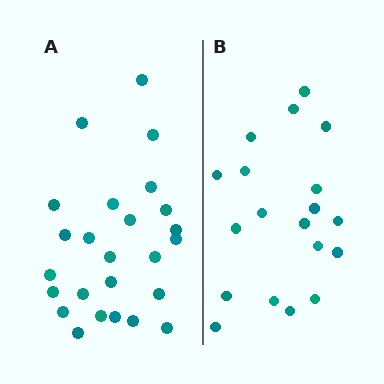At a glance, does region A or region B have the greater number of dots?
Region A (the left region) has more dots.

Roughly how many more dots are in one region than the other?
Region A has about 6 more dots than region B.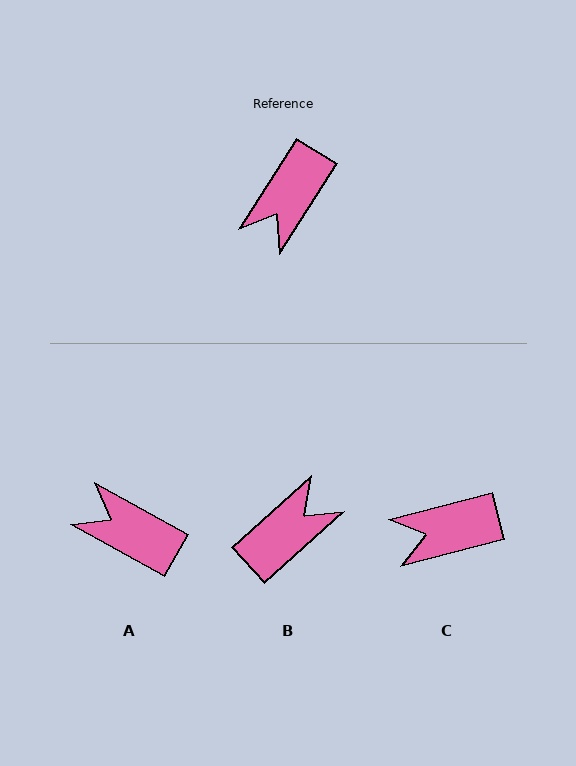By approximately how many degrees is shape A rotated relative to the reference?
Approximately 87 degrees clockwise.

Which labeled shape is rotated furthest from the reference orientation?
B, about 164 degrees away.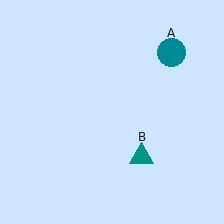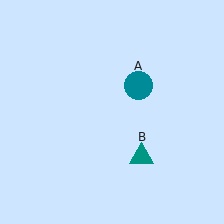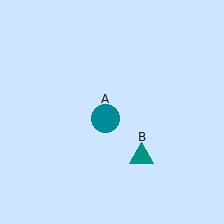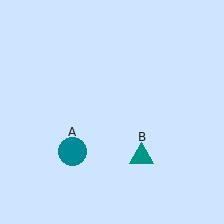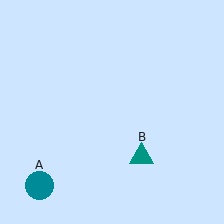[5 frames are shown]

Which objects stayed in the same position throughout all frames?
Teal triangle (object B) remained stationary.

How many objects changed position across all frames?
1 object changed position: teal circle (object A).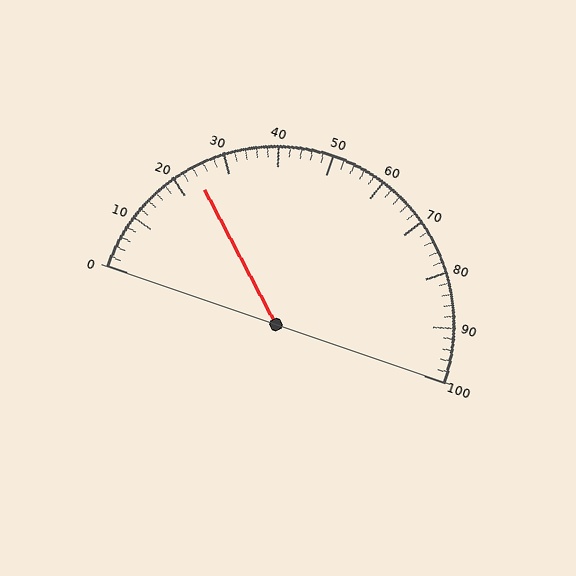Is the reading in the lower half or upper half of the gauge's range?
The reading is in the lower half of the range (0 to 100).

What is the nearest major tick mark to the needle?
The nearest major tick mark is 20.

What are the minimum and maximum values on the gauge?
The gauge ranges from 0 to 100.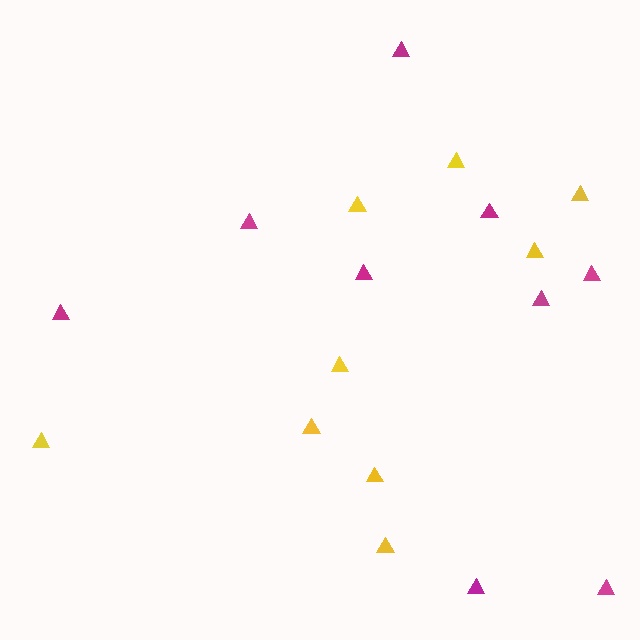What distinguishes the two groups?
There are 2 groups: one group of yellow triangles (9) and one group of magenta triangles (9).